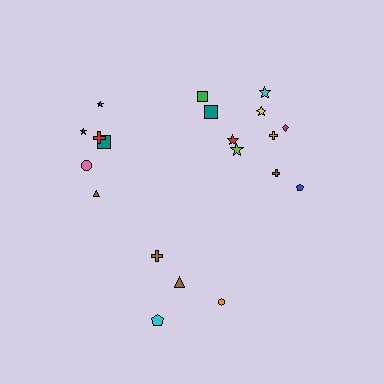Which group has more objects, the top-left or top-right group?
The top-right group.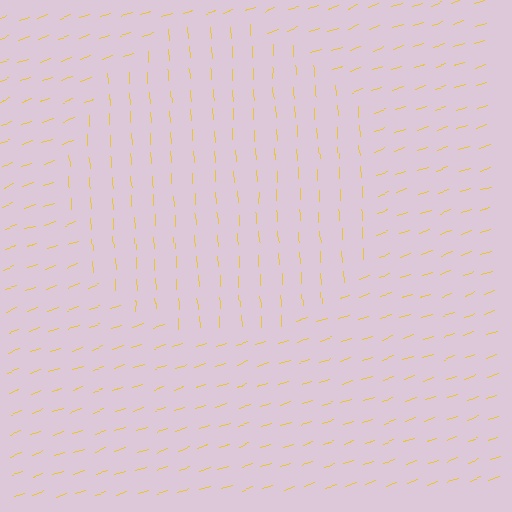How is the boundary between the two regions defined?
The boundary is defined purely by a change in line orientation (approximately 74 degrees difference). All lines are the same color and thickness.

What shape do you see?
I see a circle.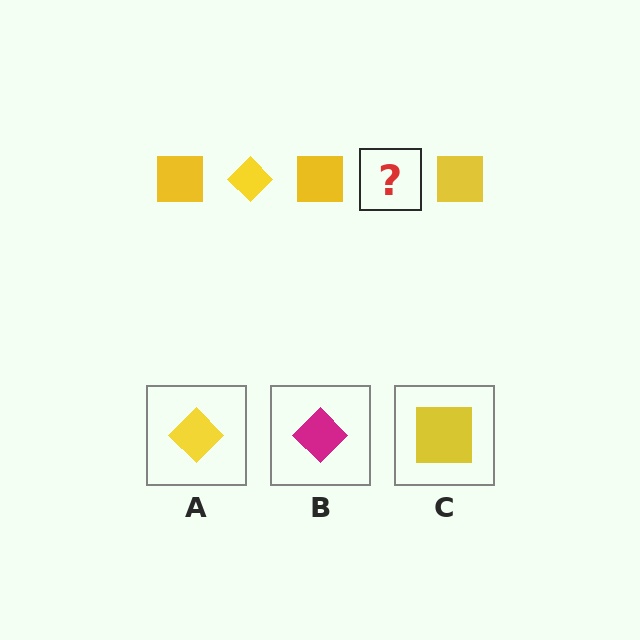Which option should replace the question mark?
Option A.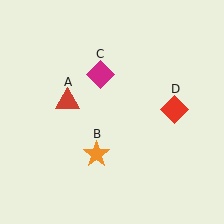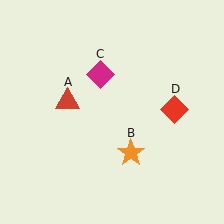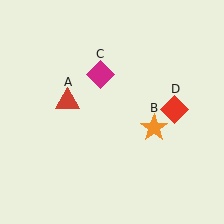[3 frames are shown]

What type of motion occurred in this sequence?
The orange star (object B) rotated counterclockwise around the center of the scene.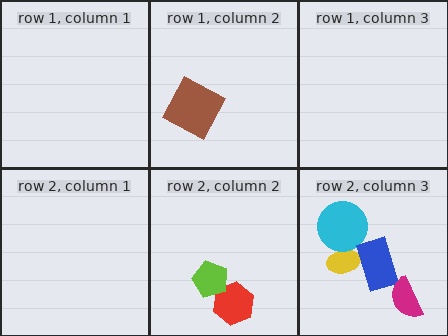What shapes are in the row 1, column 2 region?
The brown square.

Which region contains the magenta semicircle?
The row 2, column 3 region.